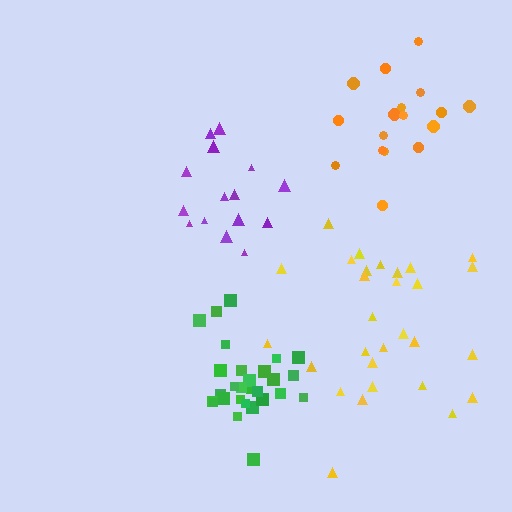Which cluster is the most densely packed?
Green.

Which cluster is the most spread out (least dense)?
Yellow.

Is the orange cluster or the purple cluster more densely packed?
Orange.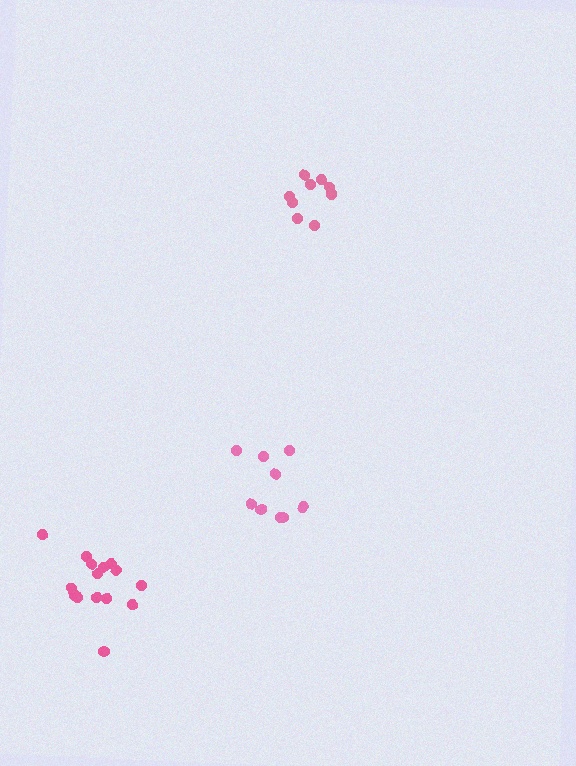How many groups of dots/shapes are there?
There are 3 groups.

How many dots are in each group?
Group 1: 9 dots, Group 2: 9 dots, Group 3: 15 dots (33 total).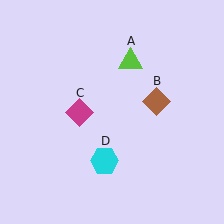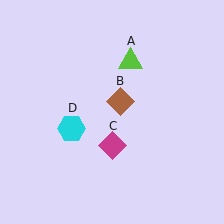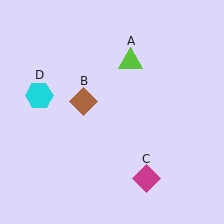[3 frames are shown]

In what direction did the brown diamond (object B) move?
The brown diamond (object B) moved left.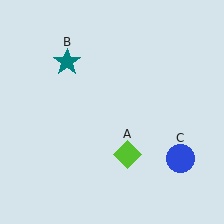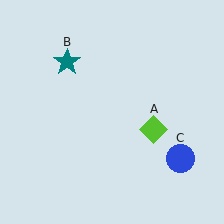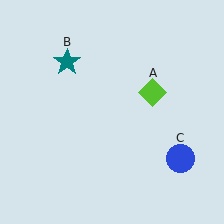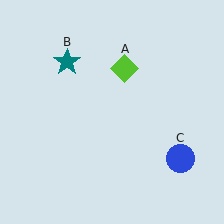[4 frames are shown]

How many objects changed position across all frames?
1 object changed position: lime diamond (object A).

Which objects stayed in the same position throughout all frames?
Teal star (object B) and blue circle (object C) remained stationary.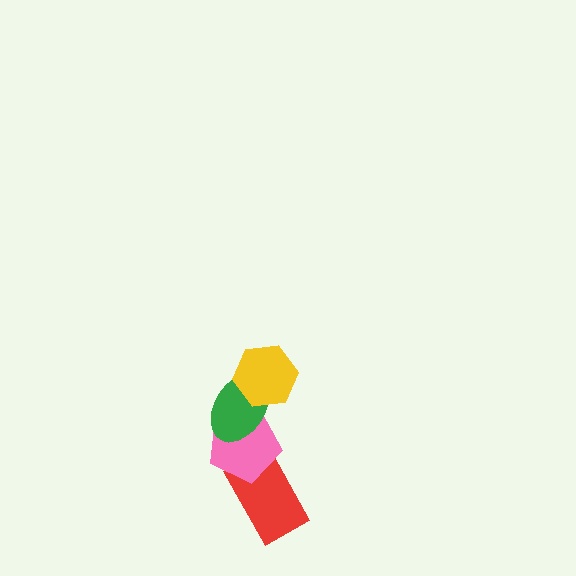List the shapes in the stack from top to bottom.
From top to bottom: the yellow hexagon, the green ellipse, the pink pentagon, the red rectangle.